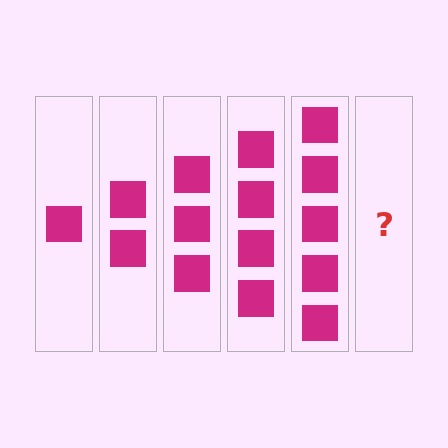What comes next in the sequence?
The next element should be 6 squares.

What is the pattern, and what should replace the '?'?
The pattern is that each step adds one more square. The '?' should be 6 squares.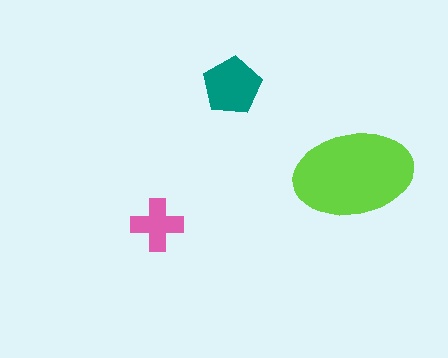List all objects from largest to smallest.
The lime ellipse, the teal pentagon, the pink cross.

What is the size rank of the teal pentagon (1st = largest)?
2nd.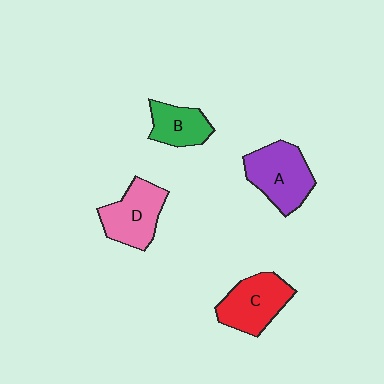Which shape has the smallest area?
Shape B (green).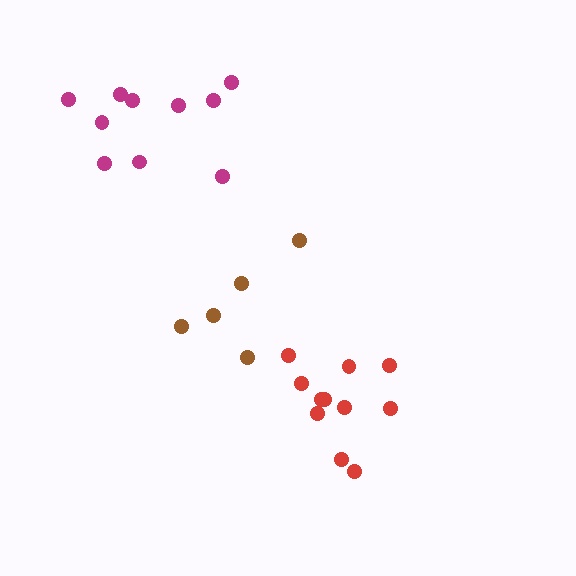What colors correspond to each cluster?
The clusters are colored: magenta, red, brown.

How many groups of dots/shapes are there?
There are 3 groups.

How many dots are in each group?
Group 1: 10 dots, Group 2: 11 dots, Group 3: 5 dots (26 total).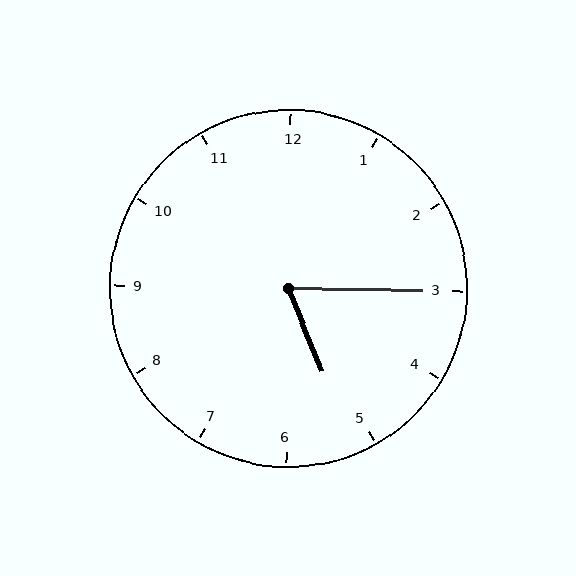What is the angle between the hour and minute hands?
Approximately 68 degrees.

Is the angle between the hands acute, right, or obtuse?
It is acute.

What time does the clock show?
5:15.